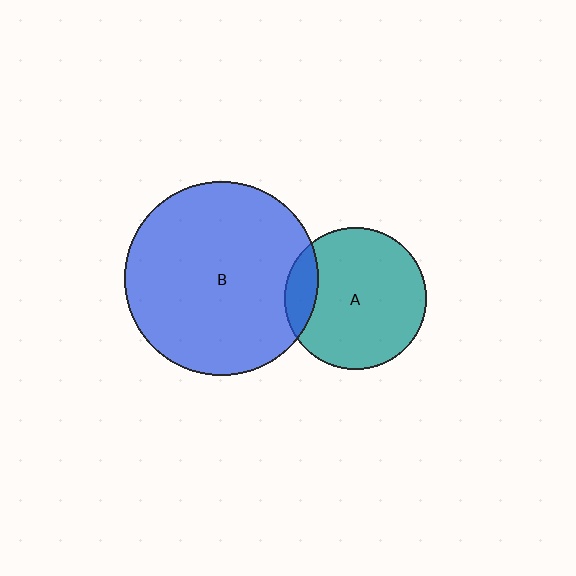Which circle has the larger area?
Circle B (blue).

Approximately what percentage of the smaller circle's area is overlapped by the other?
Approximately 15%.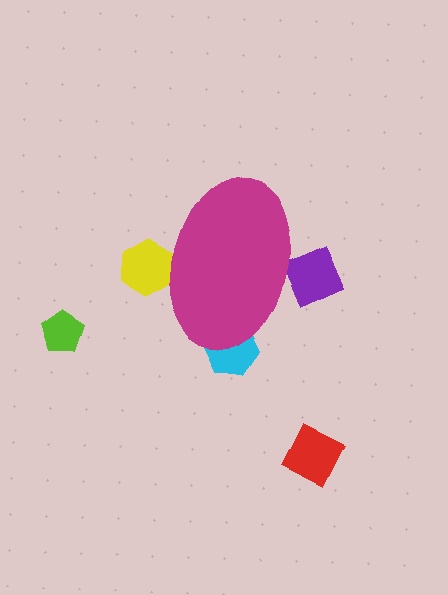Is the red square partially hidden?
No, the red square is fully visible.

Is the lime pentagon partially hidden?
No, the lime pentagon is fully visible.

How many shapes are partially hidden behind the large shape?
3 shapes are partially hidden.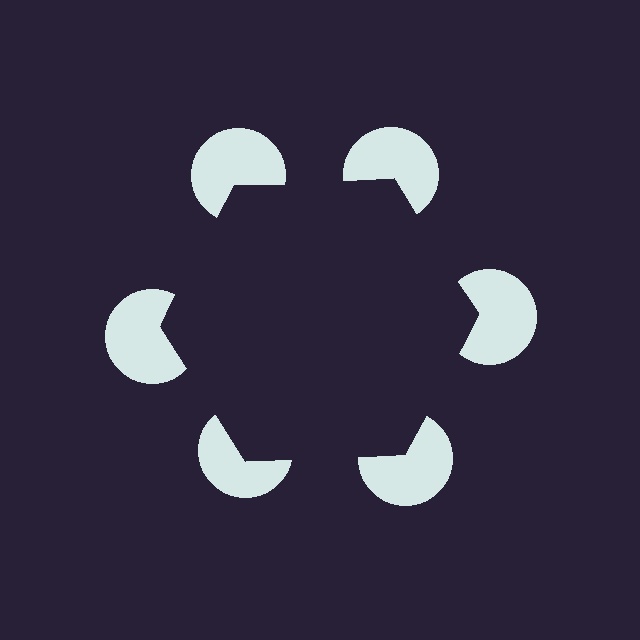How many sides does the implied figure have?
6 sides.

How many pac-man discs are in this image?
There are 6 — one at each vertex of the illusory hexagon.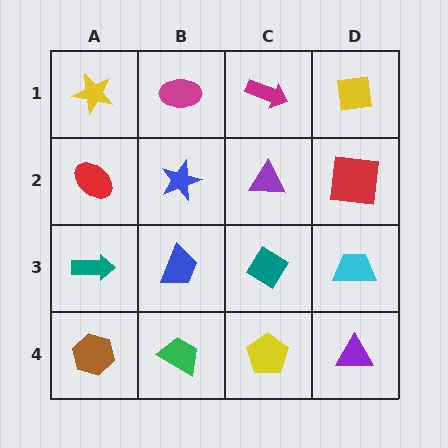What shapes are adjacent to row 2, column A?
A yellow star (row 1, column A), a teal arrow (row 3, column A), a blue star (row 2, column B).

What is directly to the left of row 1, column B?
A yellow star.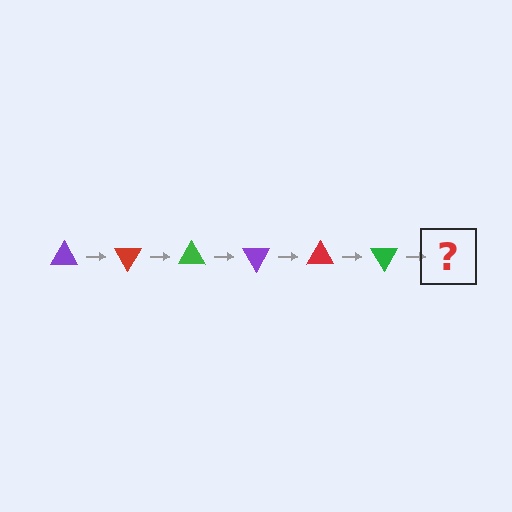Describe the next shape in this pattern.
It should be a purple triangle, rotated 360 degrees from the start.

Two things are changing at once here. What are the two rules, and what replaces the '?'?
The two rules are that it rotates 60 degrees each step and the color cycles through purple, red, and green. The '?' should be a purple triangle, rotated 360 degrees from the start.